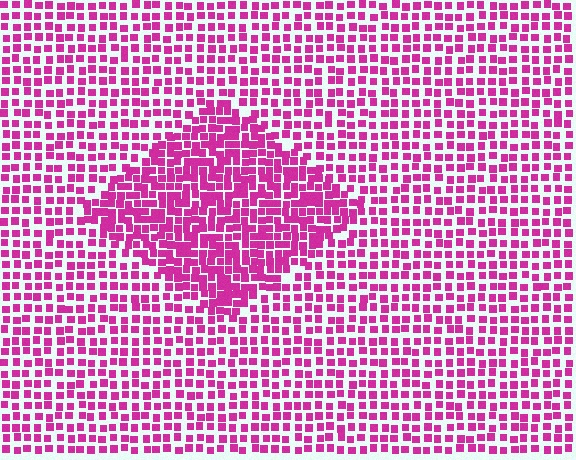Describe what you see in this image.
The image contains small magenta elements arranged at two different densities. A diamond-shaped region is visible where the elements are more densely packed than the surrounding area.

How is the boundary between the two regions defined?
The boundary is defined by a change in element density (approximately 1.7x ratio). All elements are the same color, size, and shape.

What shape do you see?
I see a diamond.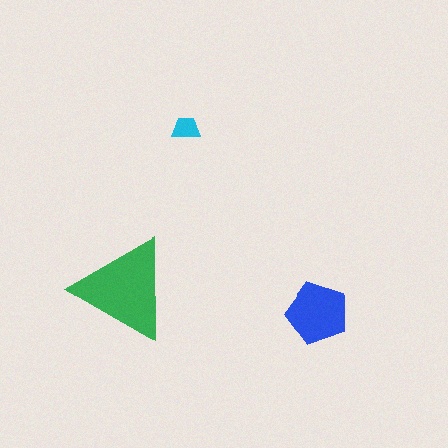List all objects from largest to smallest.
The green triangle, the blue pentagon, the cyan trapezoid.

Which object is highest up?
The cyan trapezoid is topmost.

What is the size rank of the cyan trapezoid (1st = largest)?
3rd.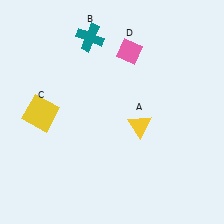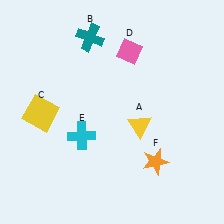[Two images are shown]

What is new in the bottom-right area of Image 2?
An orange star (F) was added in the bottom-right area of Image 2.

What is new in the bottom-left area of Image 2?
A cyan cross (E) was added in the bottom-left area of Image 2.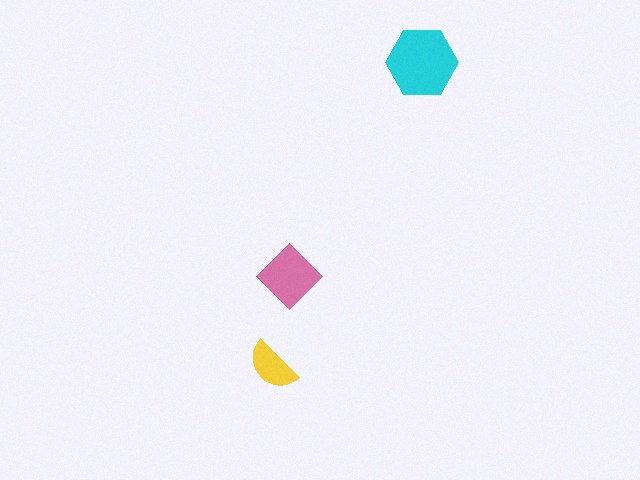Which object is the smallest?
The yellow semicircle.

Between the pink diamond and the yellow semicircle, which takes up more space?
The pink diamond.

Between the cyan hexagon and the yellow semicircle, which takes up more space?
The cyan hexagon.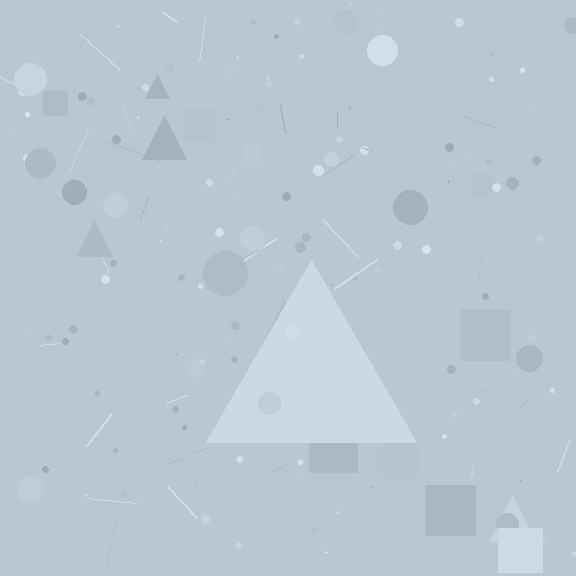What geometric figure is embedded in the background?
A triangle is embedded in the background.